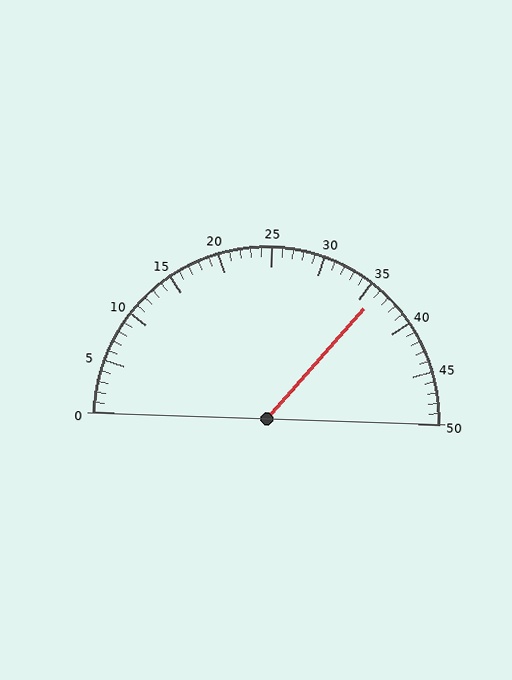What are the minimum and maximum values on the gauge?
The gauge ranges from 0 to 50.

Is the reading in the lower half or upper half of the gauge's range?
The reading is in the upper half of the range (0 to 50).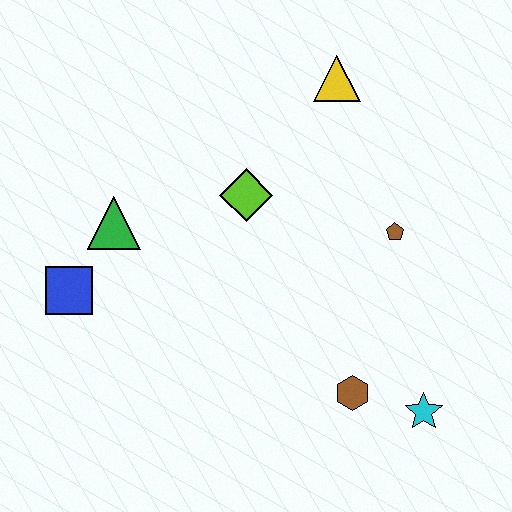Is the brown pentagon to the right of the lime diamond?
Yes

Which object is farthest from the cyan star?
The blue square is farthest from the cyan star.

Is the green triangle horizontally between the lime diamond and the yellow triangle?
No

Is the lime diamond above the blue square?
Yes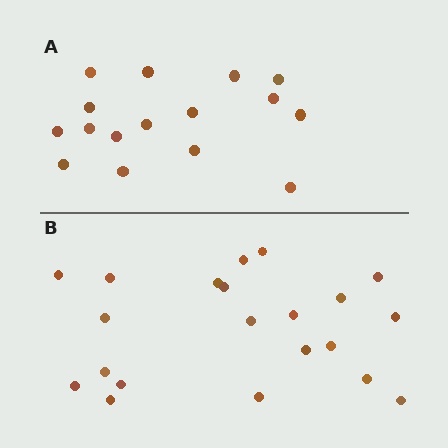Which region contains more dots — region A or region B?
Region B (the bottom region) has more dots.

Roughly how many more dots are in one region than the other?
Region B has about 5 more dots than region A.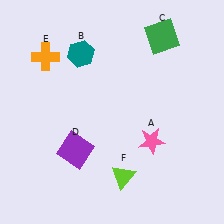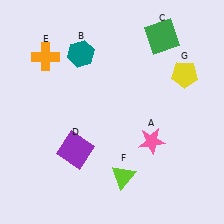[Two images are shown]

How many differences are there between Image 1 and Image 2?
There is 1 difference between the two images.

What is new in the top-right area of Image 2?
A yellow pentagon (G) was added in the top-right area of Image 2.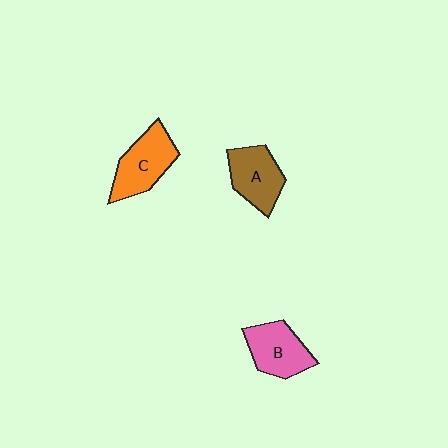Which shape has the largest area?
Shape C (orange).